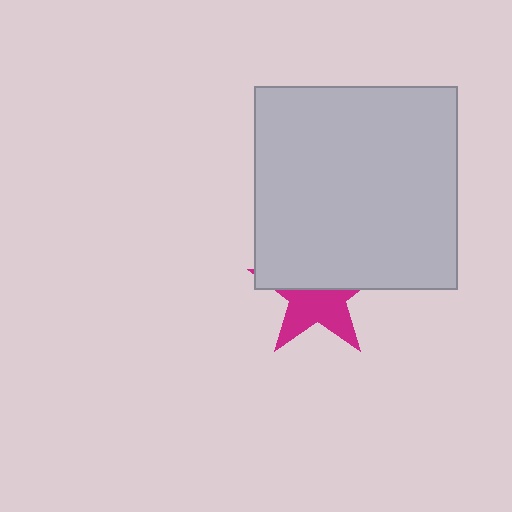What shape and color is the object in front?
The object in front is a light gray square.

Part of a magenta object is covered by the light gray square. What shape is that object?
It is a star.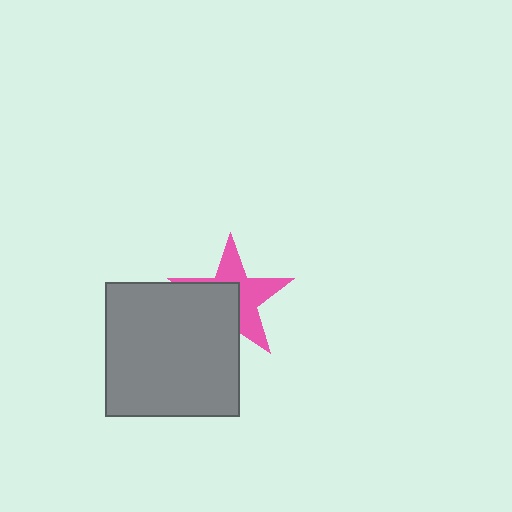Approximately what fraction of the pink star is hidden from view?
Roughly 46% of the pink star is hidden behind the gray square.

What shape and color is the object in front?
The object in front is a gray square.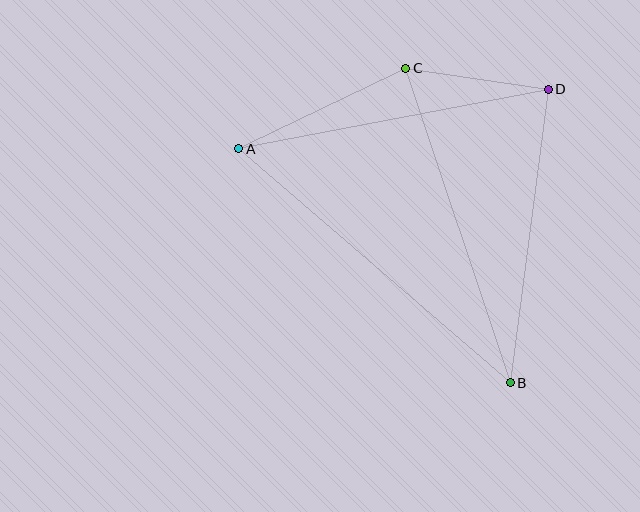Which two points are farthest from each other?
Points A and B are farthest from each other.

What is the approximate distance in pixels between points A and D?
The distance between A and D is approximately 315 pixels.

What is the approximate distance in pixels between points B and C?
The distance between B and C is approximately 332 pixels.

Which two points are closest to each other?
Points C and D are closest to each other.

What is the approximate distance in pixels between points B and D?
The distance between B and D is approximately 296 pixels.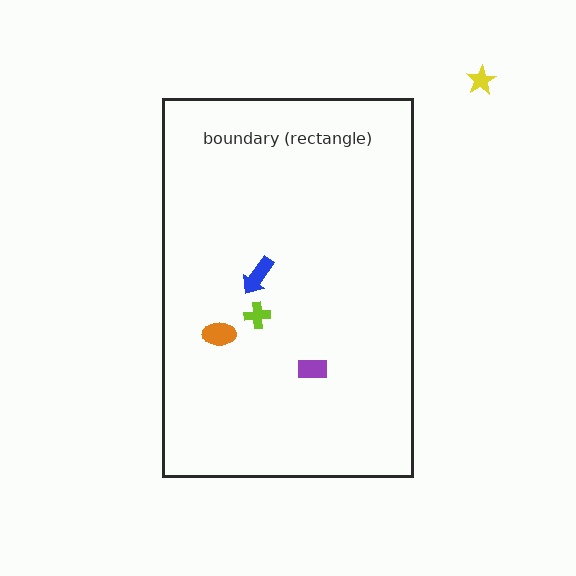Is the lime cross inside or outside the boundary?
Inside.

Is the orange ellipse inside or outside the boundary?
Inside.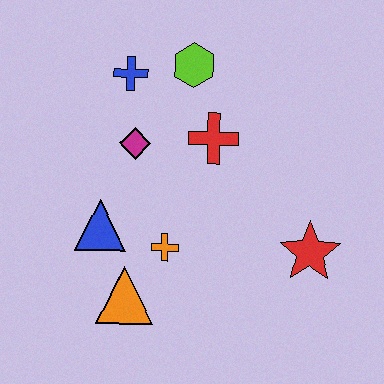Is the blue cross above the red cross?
Yes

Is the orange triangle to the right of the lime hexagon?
No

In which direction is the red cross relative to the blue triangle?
The red cross is to the right of the blue triangle.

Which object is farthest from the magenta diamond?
The red star is farthest from the magenta diamond.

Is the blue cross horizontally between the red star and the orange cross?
No